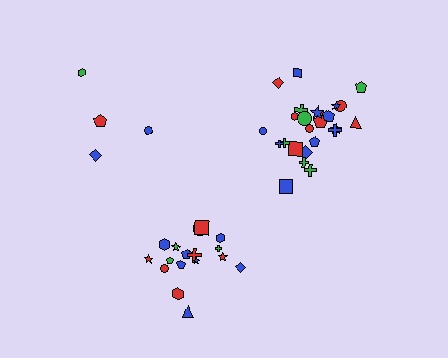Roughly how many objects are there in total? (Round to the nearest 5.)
Roughly 45 objects in total.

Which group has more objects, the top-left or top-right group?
The top-right group.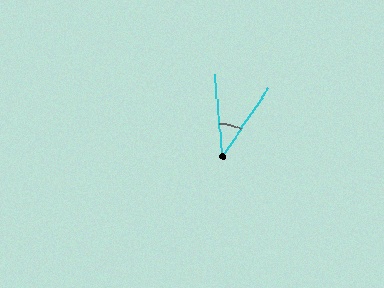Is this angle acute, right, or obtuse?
It is acute.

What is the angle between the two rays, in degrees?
Approximately 38 degrees.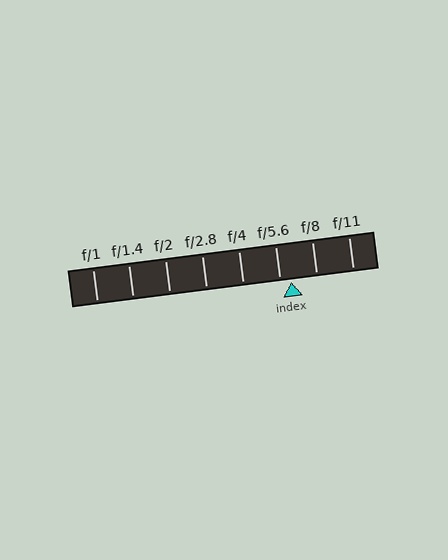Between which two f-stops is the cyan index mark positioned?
The index mark is between f/5.6 and f/8.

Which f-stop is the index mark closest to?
The index mark is closest to f/5.6.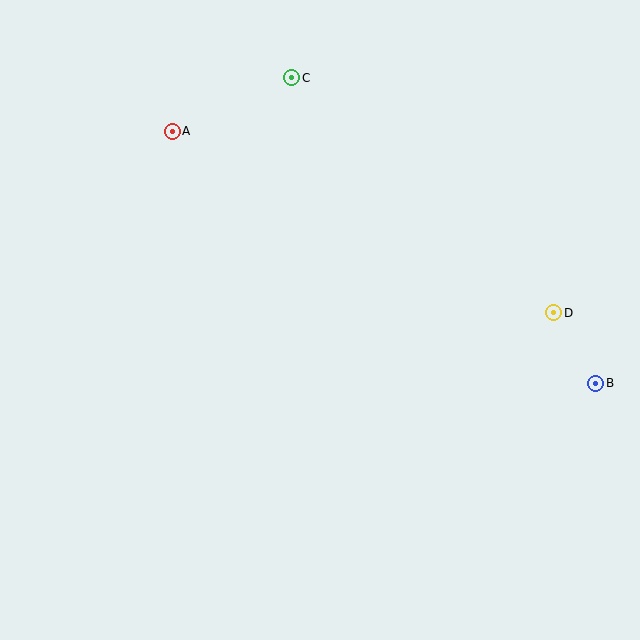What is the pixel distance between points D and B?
The distance between D and B is 82 pixels.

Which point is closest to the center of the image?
Point D at (554, 313) is closest to the center.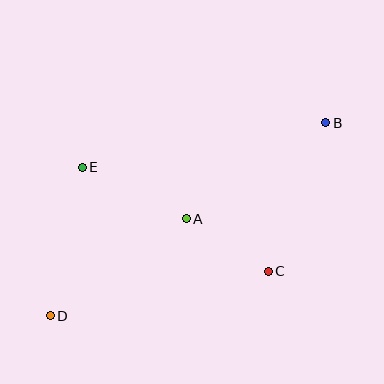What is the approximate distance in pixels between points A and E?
The distance between A and E is approximately 116 pixels.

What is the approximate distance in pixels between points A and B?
The distance between A and B is approximately 169 pixels.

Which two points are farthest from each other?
Points B and D are farthest from each other.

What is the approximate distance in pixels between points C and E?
The distance between C and E is approximately 213 pixels.